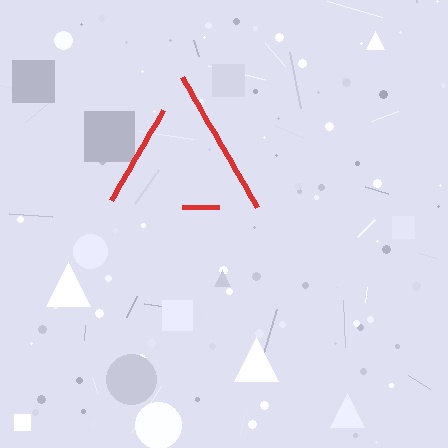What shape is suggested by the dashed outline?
The dashed outline suggests a triangle.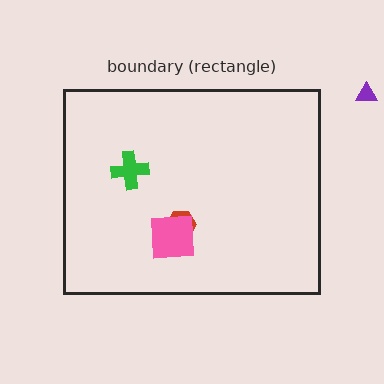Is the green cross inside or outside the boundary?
Inside.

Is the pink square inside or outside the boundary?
Inside.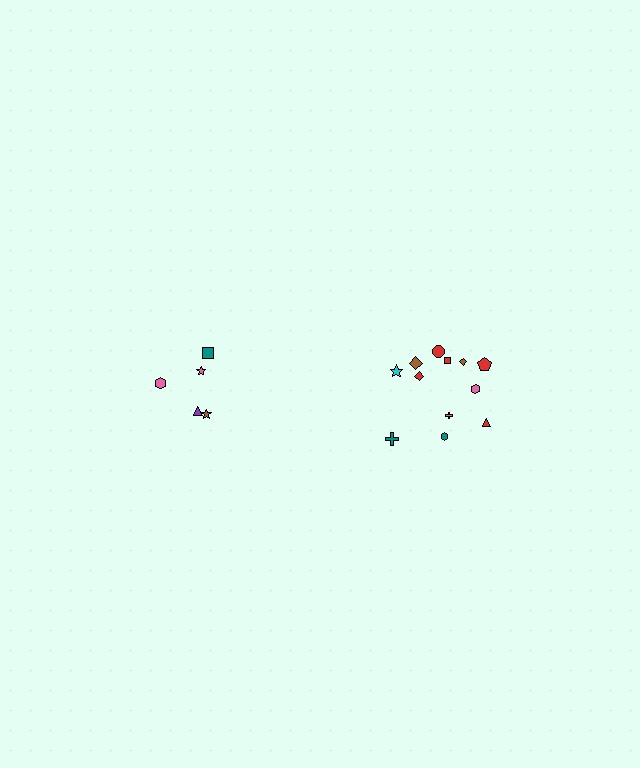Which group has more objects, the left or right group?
The right group.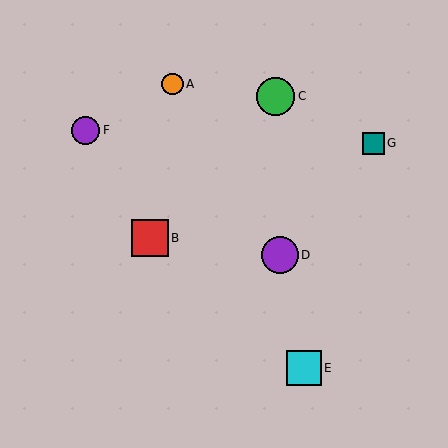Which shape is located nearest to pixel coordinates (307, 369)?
The cyan square (labeled E) at (304, 368) is nearest to that location.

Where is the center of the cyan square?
The center of the cyan square is at (304, 368).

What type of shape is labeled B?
Shape B is a red square.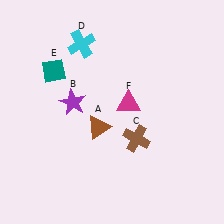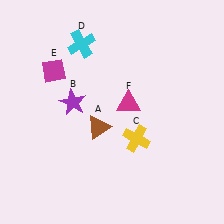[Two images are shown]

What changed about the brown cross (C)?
In Image 1, C is brown. In Image 2, it changed to yellow.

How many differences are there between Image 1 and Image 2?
There are 2 differences between the two images.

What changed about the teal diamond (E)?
In Image 1, E is teal. In Image 2, it changed to magenta.